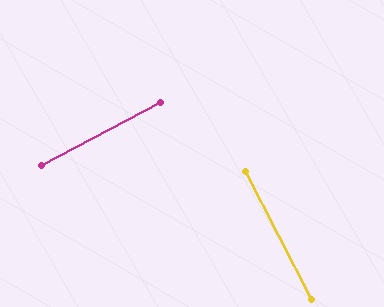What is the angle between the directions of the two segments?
Approximately 89 degrees.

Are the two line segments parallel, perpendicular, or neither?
Perpendicular — they meet at approximately 89°.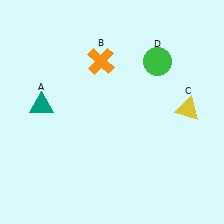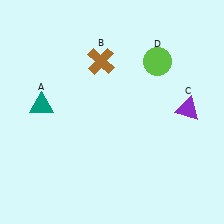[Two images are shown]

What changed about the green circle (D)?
In Image 1, D is green. In Image 2, it changed to lime.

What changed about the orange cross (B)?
In Image 1, B is orange. In Image 2, it changed to brown.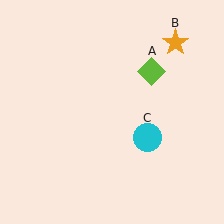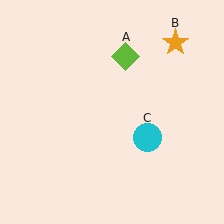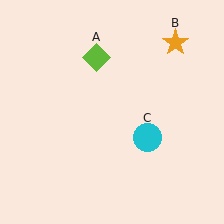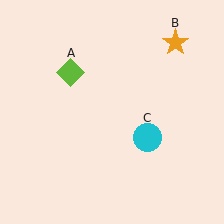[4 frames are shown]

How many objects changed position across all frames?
1 object changed position: lime diamond (object A).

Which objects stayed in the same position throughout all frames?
Orange star (object B) and cyan circle (object C) remained stationary.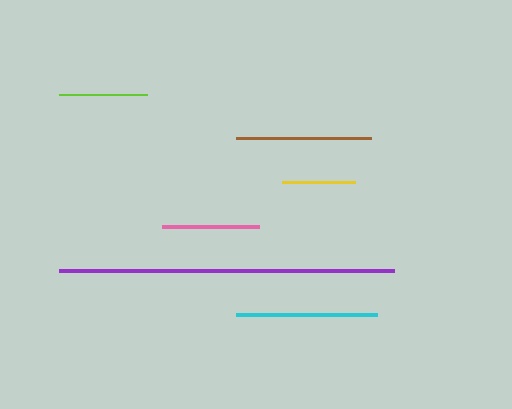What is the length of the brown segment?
The brown segment is approximately 135 pixels long.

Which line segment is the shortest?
The yellow line is the shortest at approximately 74 pixels.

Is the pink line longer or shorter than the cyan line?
The cyan line is longer than the pink line.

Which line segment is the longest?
The purple line is the longest at approximately 336 pixels.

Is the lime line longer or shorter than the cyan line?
The cyan line is longer than the lime line.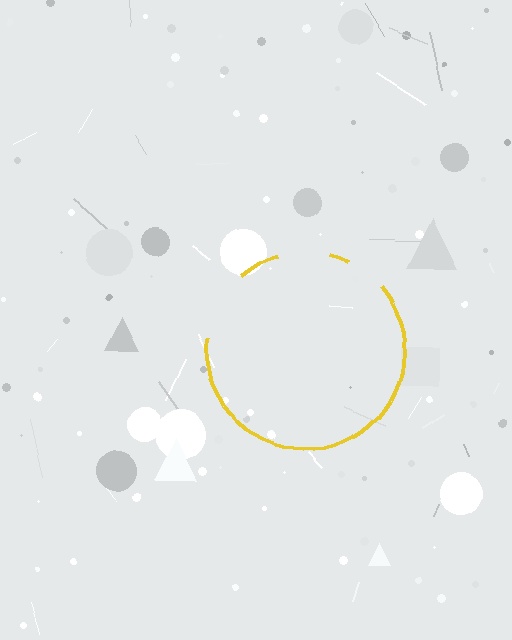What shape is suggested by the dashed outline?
The dashed outline suggests a circle.